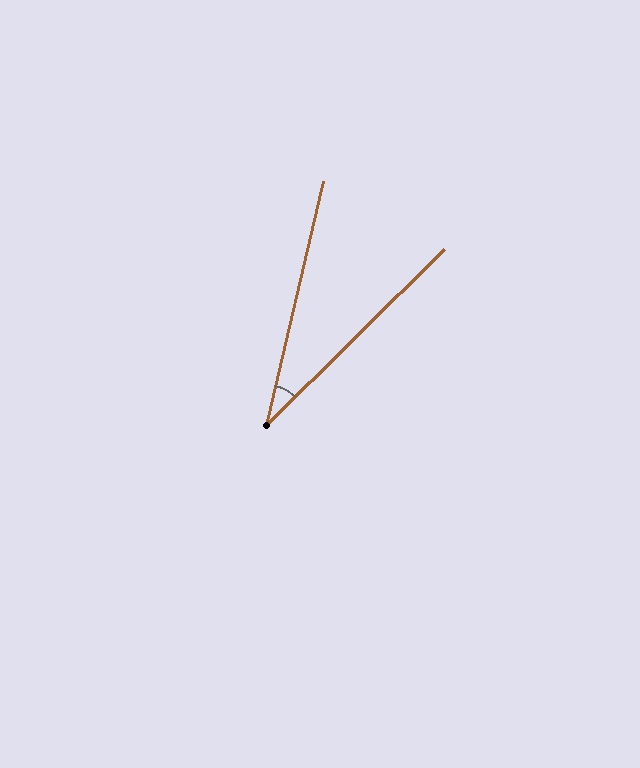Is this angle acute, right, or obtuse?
It is acute.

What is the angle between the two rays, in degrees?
Approximately 32 degrees.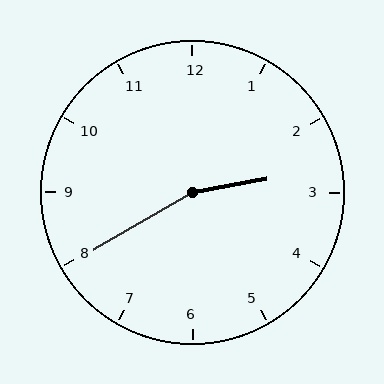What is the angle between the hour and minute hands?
Approximately 160 degrees.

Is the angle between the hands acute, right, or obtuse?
It is obtuse.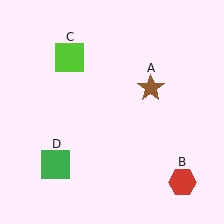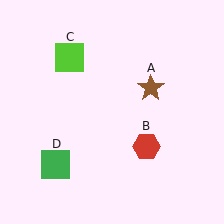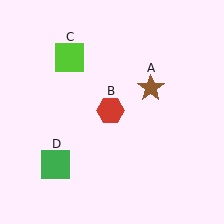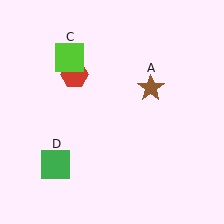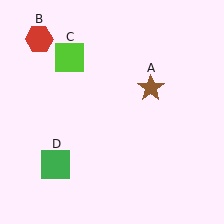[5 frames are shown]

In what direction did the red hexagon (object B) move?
The red hexagon (object B) moved up and to the left.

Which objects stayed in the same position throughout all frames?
Brown star (object A) and lime square (object C) and green square (object D) remained stationary.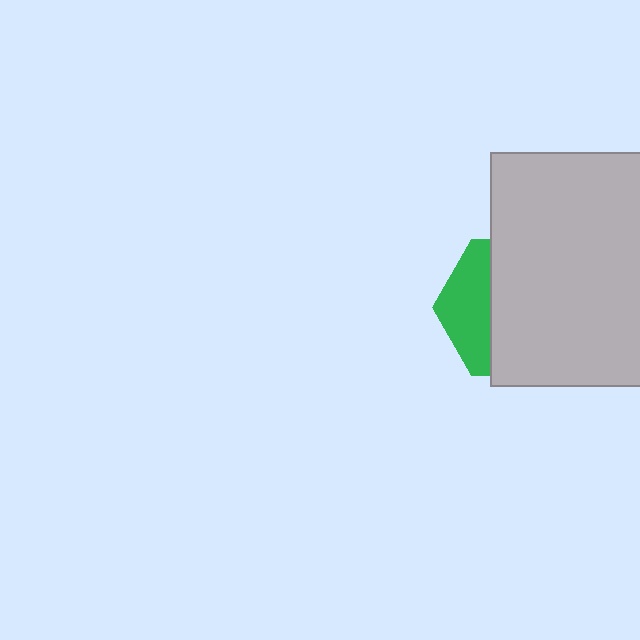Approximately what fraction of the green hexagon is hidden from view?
Roughly 68% of the green hexagon is hidden behind the light gray rectangle.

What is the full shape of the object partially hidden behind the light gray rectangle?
The partially hidden object is a green hexagon.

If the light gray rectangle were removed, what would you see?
You would see the complete green hexagon.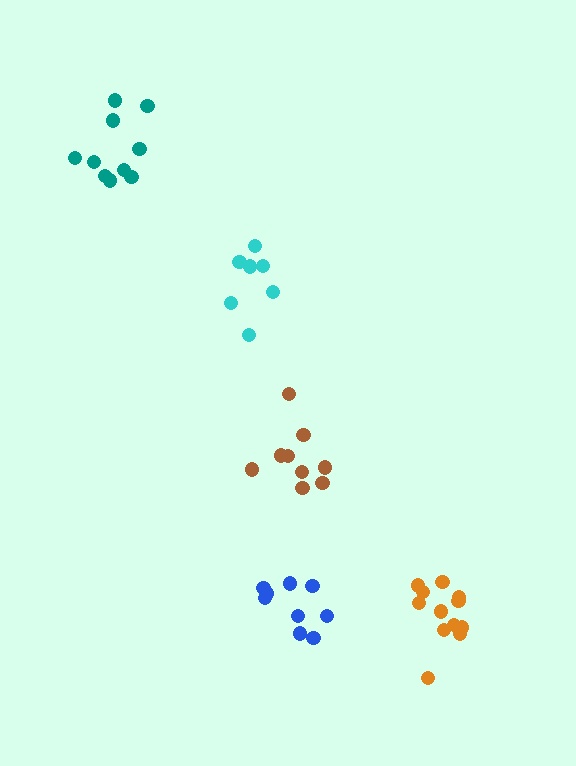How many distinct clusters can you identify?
There are 5 distinct clusters.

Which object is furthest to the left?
The teal cluster is leftmost.